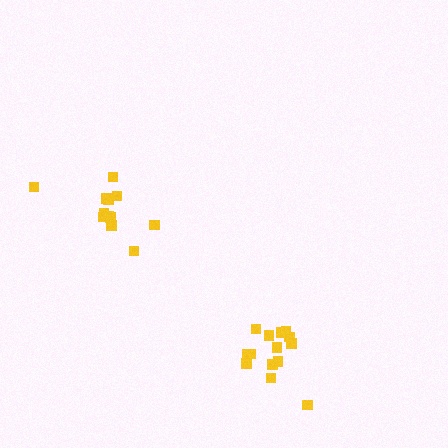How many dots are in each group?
Group 1: 12 dots, Group 2: 14 dots (26 total).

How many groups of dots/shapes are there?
There are 2 groups.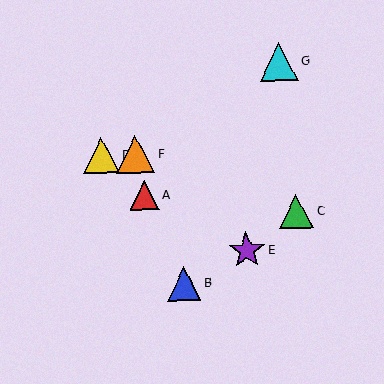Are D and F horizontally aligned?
Yes, both are at y≈156.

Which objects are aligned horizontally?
Objects D, F are aligned horizontally.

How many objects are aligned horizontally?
2 objects (D, F) are aligned horizontally.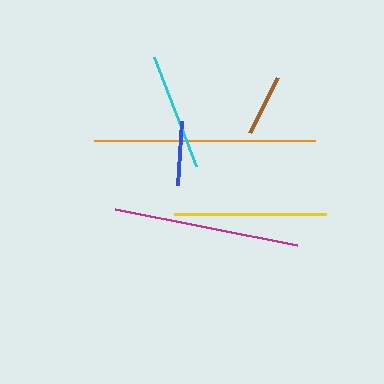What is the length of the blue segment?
The blue segment is approximately 64 pixels long.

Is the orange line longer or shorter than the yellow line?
The orange line is longer than the yellow line.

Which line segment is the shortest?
The brown line is the shortest at approximately 62 pixels.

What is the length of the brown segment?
The brown segment is approximately 62 pixels long.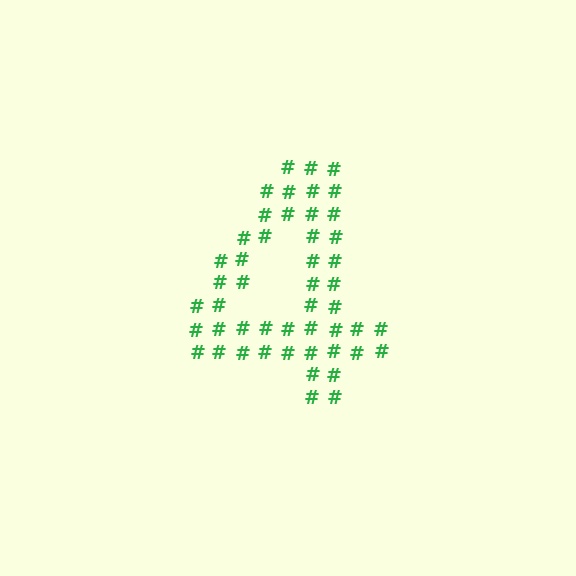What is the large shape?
The large shape is the digit 4.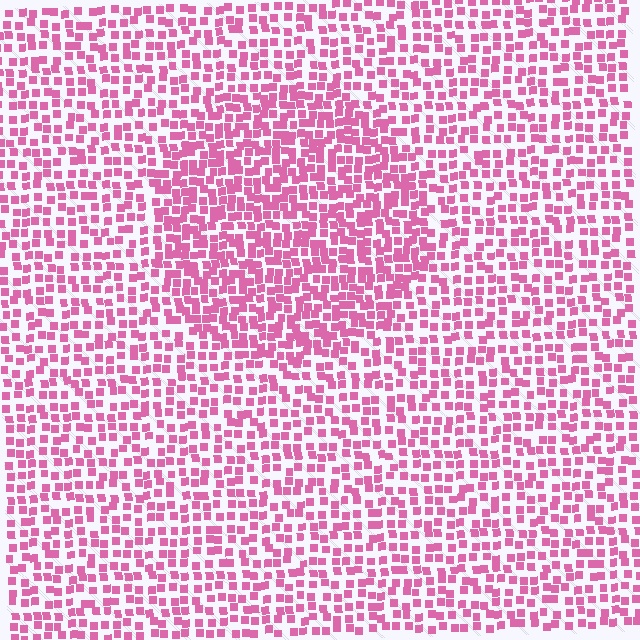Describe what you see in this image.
The image contains small pink elements arranged at two different densities. A circle-shaped region is visible where the elements are more densely packed than the surrounding area.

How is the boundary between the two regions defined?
The boundary is defined by a change in element density (approximately 1.6x ratio). All elements are the same color, size, and shape.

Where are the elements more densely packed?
The elements are more densely packed inside the circle boundary.